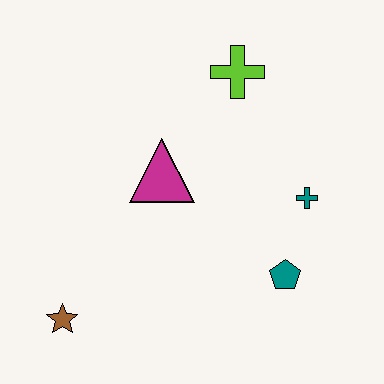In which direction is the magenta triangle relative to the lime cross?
The magenta triangle is below the lime cross.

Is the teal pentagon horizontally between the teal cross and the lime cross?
Yes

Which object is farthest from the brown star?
The lime cross is farthest from the brown star.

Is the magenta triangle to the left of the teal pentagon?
Yes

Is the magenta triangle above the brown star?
Yes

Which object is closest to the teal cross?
The teal pentagon is closest to the teal cross.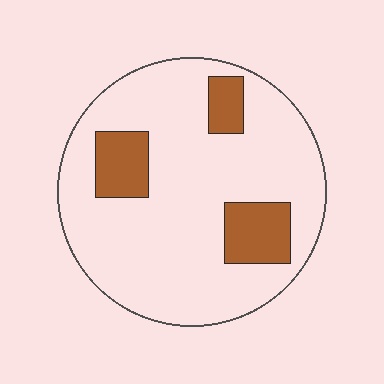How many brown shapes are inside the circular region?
3.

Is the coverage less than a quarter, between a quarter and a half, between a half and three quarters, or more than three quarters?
Less than a quarter.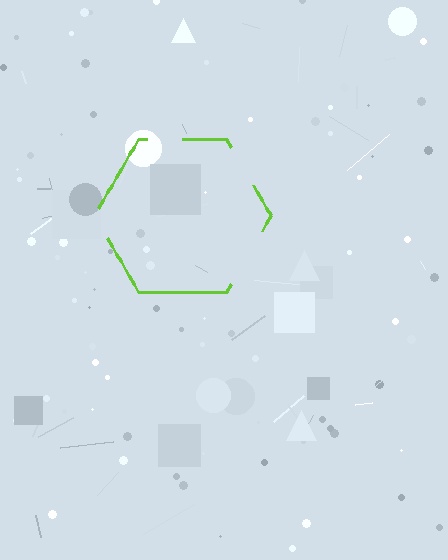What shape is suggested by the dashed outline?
The dashed outline suggests a hexagon.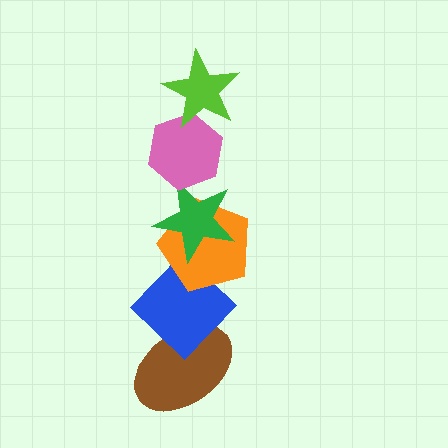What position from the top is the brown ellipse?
The brown ellipse is 6th from the top.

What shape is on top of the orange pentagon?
The green star is on top of the orange pentagon.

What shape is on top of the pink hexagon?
The lime star is on top of the pink hexagon.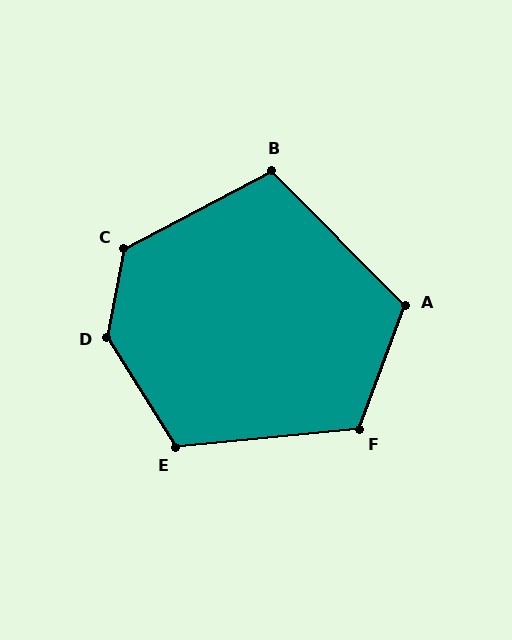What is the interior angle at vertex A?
Approximately 115 degrees (obtuse).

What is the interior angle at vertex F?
Approximately 116 degrees (obtuse).